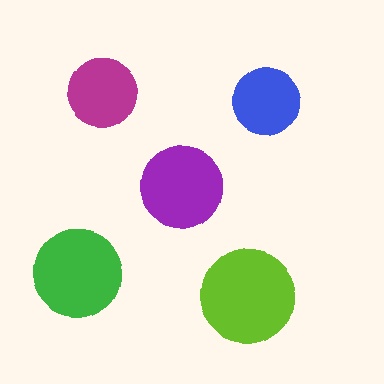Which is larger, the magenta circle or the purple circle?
The purple one.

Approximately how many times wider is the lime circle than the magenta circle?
About 1.5 times wider.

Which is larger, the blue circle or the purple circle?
The purple one.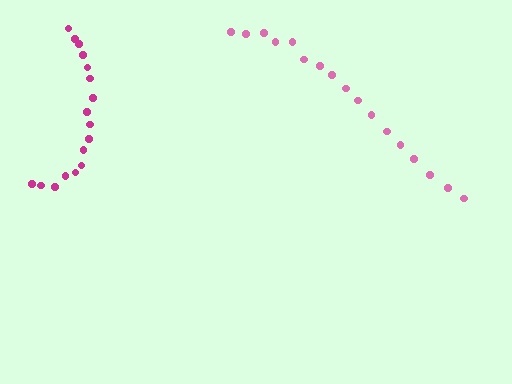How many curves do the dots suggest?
There are 2 distinct paths.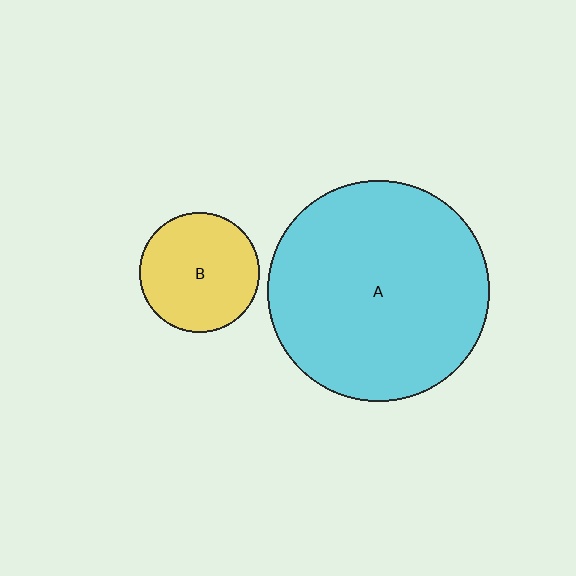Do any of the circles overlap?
No, none of the circles overlap.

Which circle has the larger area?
Circle A (cyan).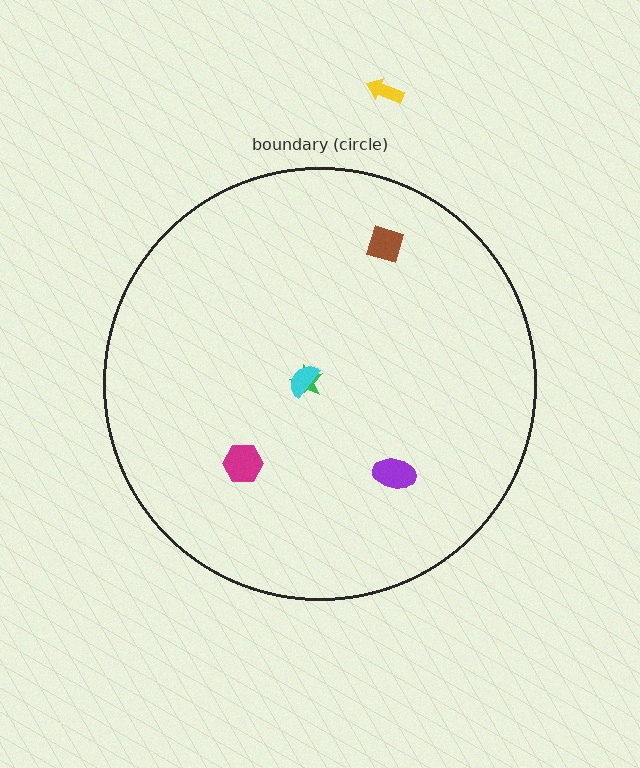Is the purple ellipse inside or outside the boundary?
Inside.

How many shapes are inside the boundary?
5 inside, 1 outside.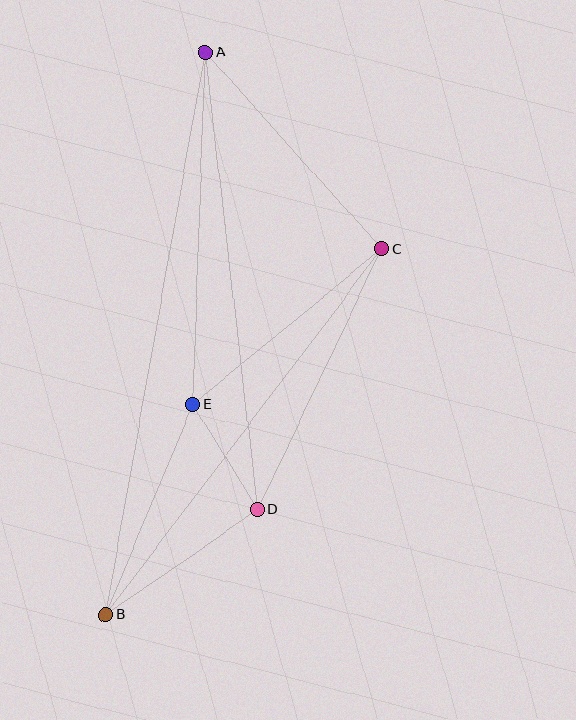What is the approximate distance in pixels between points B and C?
The distance between B and C is approximately 458 pixels.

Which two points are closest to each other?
Points D and E are closest to each other.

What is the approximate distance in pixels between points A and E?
The distance between A and E is approximately 352 pixels.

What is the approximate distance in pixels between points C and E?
The distance between C and E is approximately 244 pixels.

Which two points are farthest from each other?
Points A and B are farthest from each other.